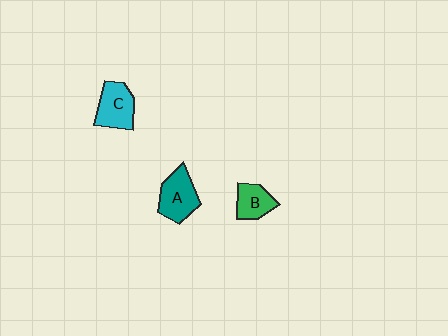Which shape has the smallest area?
Shape B (green).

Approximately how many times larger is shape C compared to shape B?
Approximately 1.3 times.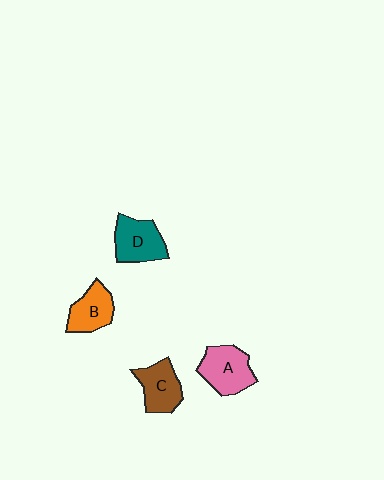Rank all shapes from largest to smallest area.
From largest to smallest: A (pink), D (teal), C (brown), B (orange).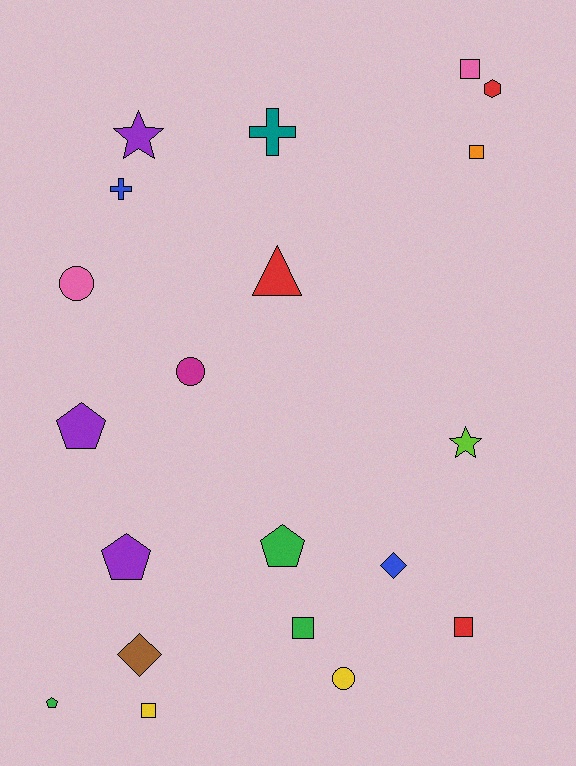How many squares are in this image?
There are 5 squares.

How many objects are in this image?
There are 20 objects.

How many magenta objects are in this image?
There is 1 magenta object.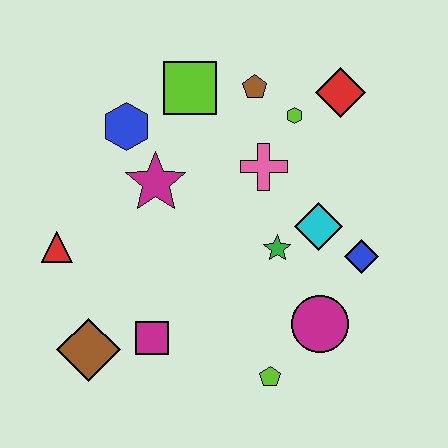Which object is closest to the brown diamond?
The magenta square is closest to the brown diamond.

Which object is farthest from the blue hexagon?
The lime pentagon is farthest from the blue hexagon.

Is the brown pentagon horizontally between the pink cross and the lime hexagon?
No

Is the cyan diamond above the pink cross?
No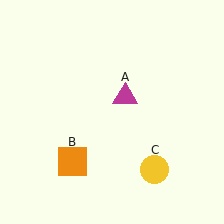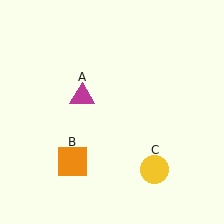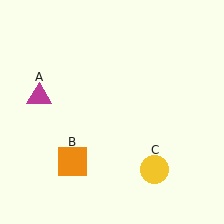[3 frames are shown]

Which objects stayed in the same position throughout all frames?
Orange square (object B) and yellow circle (object C) remained stationary.